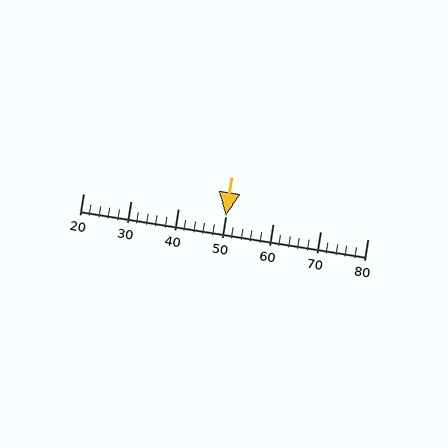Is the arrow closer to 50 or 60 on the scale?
The arrow is closer to 50.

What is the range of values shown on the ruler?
The ruler shows values from 20 to 80.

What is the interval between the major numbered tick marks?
The major tick marks are spaced 10 units apart.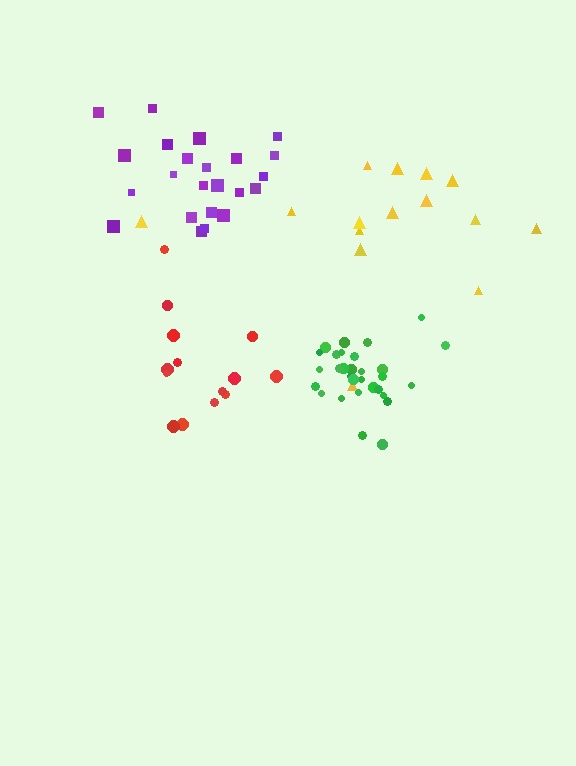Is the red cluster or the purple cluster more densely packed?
Purple.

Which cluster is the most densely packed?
Green.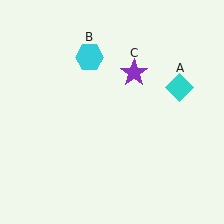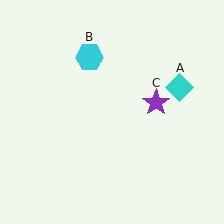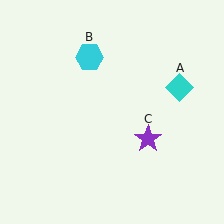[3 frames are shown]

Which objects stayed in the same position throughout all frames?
Cyan diamond (object A) and cyan hexagon (object B) remained stationary.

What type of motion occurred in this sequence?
The purple star (object C) rotated clockwise around the center of the scene.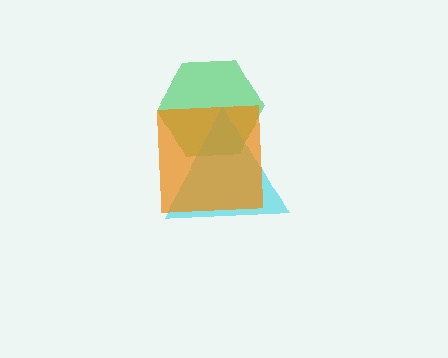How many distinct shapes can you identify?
There are 3 distinct shapes: a green hexagon, a cyan triangle, an orange square.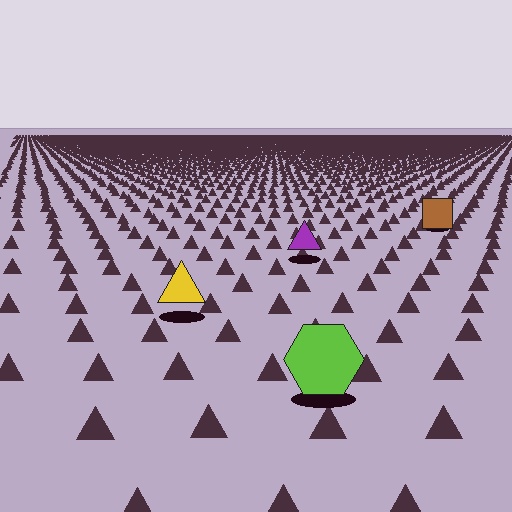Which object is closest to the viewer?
The lime hexagon is closest. The texture marks near it are larger and more spread out.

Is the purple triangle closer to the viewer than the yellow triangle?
No. The yellow triangle is closer — you can tell from the texture gradient: the ground texture is coarser near it.